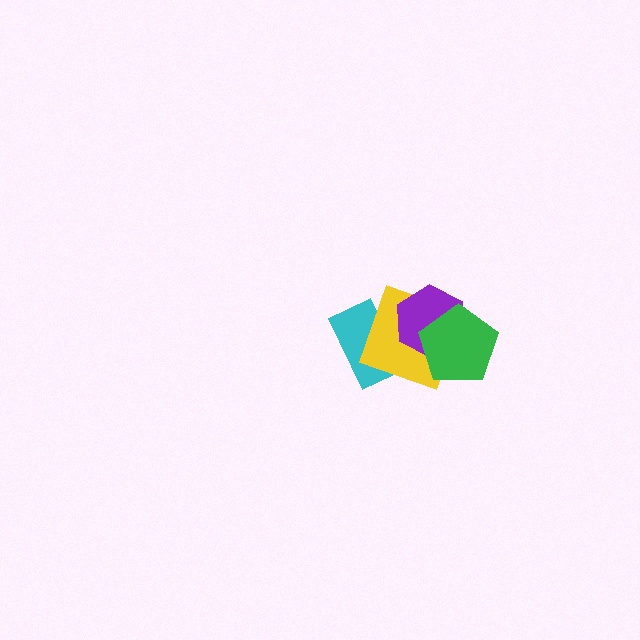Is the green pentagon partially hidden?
No, no other shape covers it.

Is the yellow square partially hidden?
Yes, it is partially covered by another shape.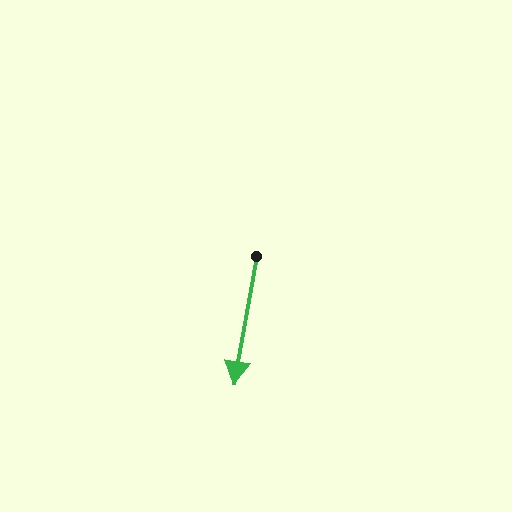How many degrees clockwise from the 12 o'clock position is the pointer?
Approximately 190 degrees.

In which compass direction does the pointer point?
South.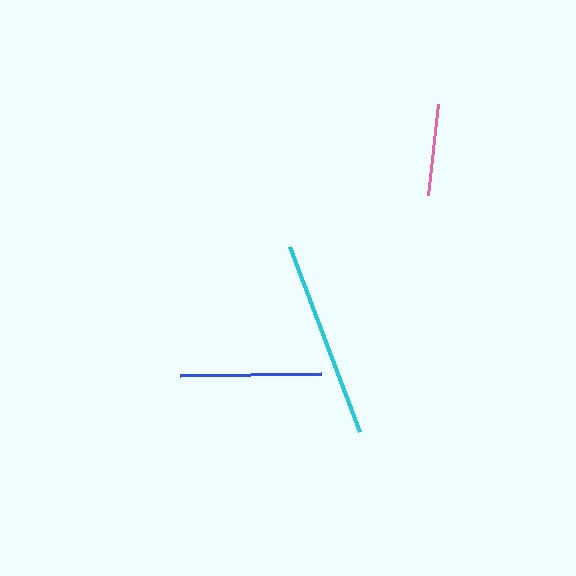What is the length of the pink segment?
The pink segment is approximately 92 pixels long.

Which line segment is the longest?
The cyan line is the longest at approximately 197 pixels.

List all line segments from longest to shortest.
From longest to shortest: cyan, blue, pink.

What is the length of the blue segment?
The blue segment is approximately 141 pixels long.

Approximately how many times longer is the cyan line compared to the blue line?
The cyan line is approximately 1.4 times the length of the blue line.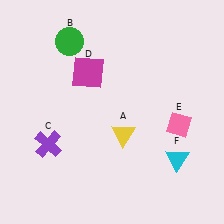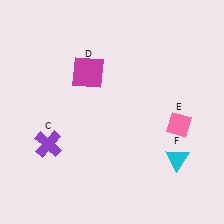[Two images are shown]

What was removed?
The green circle (B), the yellow triangle (A) were removed in Image 2.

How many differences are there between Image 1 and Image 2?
There are 2 differences between the two images.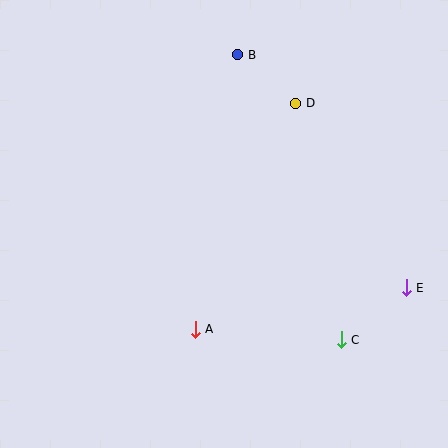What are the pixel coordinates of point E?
Point E is at (406, 288).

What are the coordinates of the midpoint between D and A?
The midpoint between D and A is at (246, 216).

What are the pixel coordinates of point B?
Point B is at (238, 55).